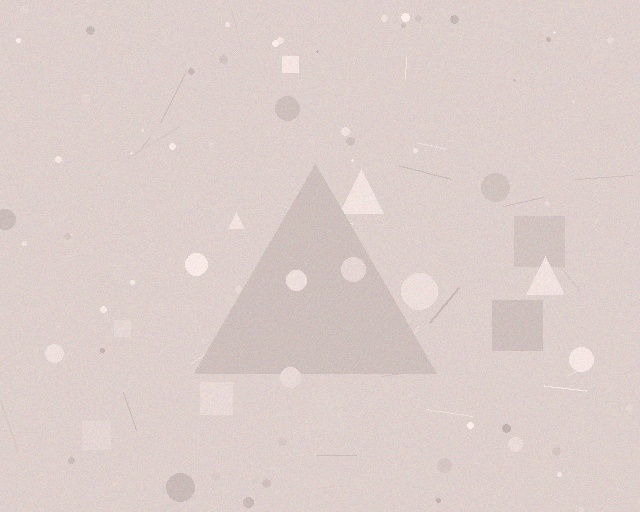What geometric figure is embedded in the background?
A triangle is embedded in the background.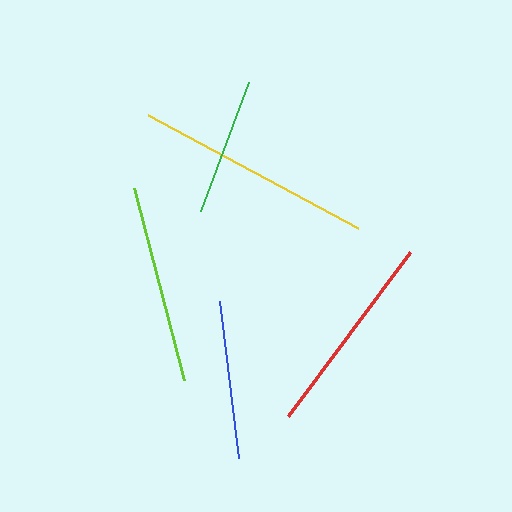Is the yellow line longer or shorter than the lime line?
The yellow line is longer than the lime line.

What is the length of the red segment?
The red segment is approximately 204 pixels long.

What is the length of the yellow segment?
The yellow segment is approximately 239 pixels long.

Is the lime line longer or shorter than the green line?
The lime line is longer than the green line.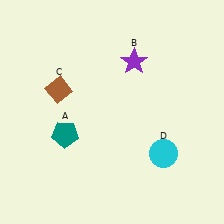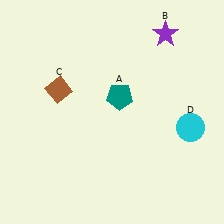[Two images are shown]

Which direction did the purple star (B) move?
The purple star (B) moved right.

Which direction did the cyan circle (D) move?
The cyan circle (D) moved right.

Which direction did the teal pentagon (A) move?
The teal pentagon (A) moved right.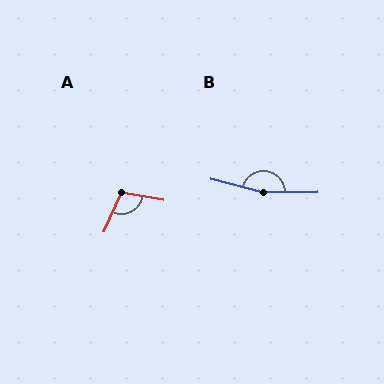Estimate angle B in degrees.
Approximately 166 degrees.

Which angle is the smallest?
A, at approximately 104 degrees.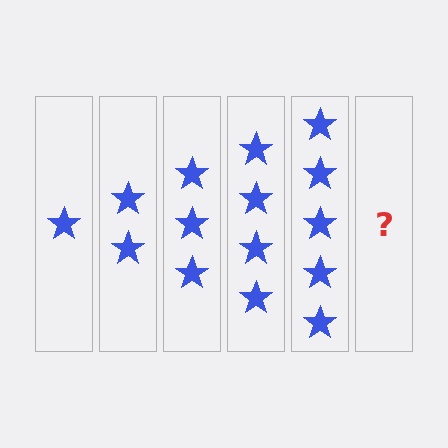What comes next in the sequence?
The next element should be 6 stars.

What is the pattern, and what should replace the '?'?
The pattern is that each step adds one more star. The '?' should be 6 stars.